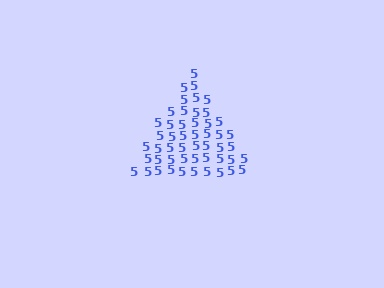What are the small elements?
The small elements are digit 5's.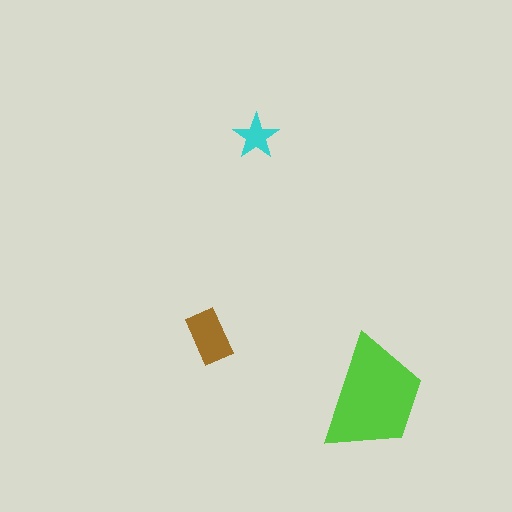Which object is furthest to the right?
The lime trapezoid is rightmost.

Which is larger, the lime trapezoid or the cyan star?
The lime trapezoid.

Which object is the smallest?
The cyan star.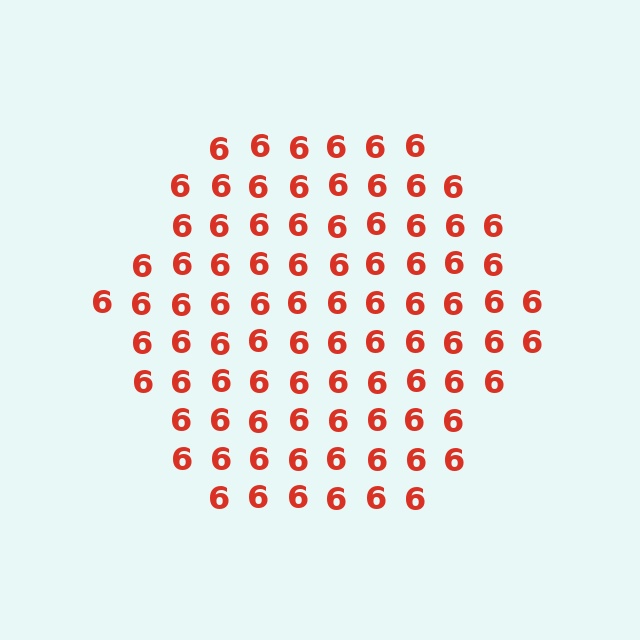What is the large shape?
The large shape is a hexagon.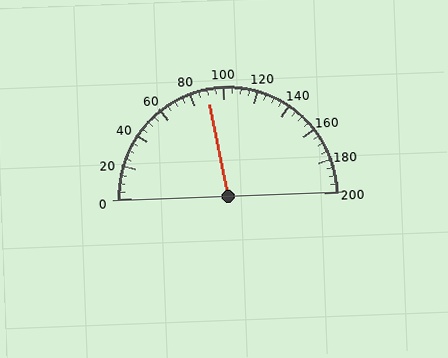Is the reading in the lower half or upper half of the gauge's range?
The reading is in the lower half of the range (0 to 200).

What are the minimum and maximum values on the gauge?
The gauge ranges from 0 to 200.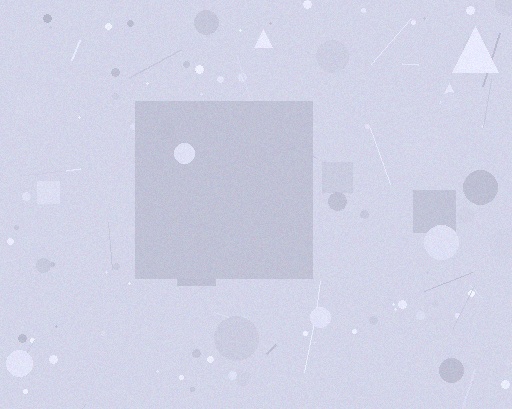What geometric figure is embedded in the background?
A square is embedded in the background.